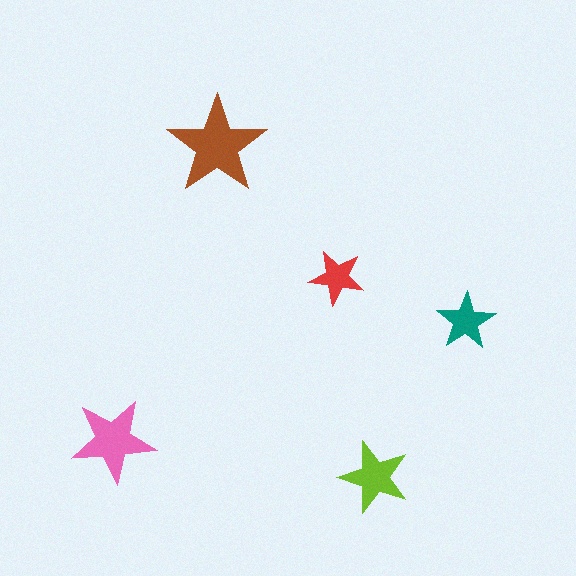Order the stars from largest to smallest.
the brown one, the pink one, the lime one, the teal one, the red one.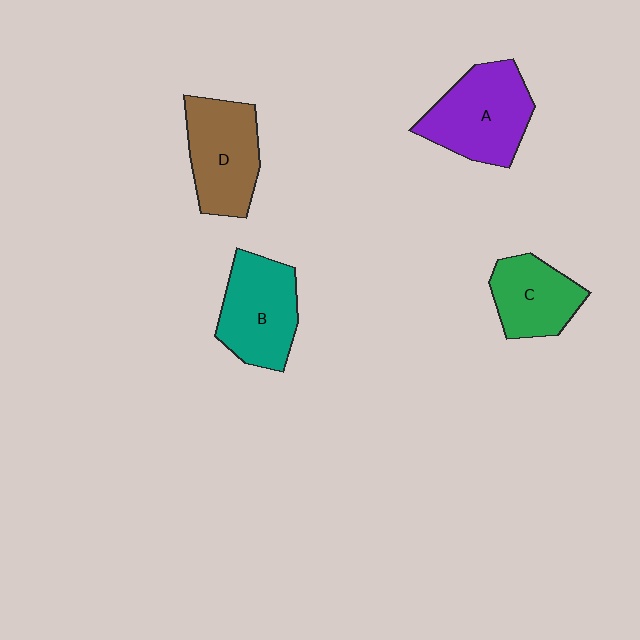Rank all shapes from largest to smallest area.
From largest to smallest: A (purple), D (brown), B (teal), C (green).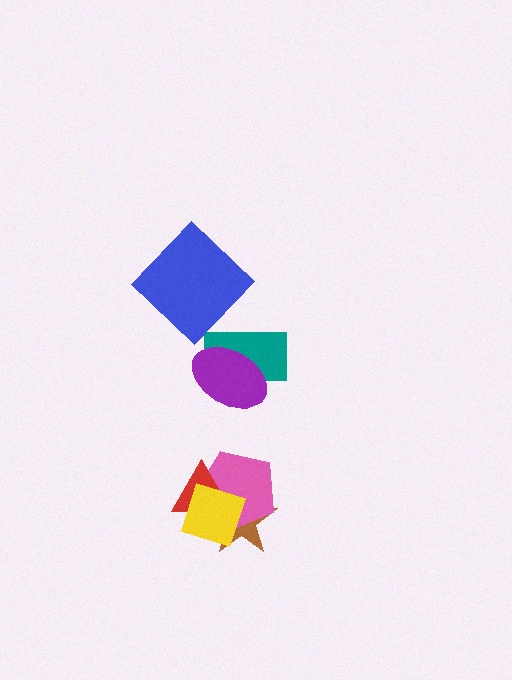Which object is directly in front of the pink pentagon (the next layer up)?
The red triangle is directly in front of the pink pentagon.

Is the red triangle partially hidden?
Yes, it is partially covered by another shape.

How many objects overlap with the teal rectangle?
1 object overlaps with the teal rectangle.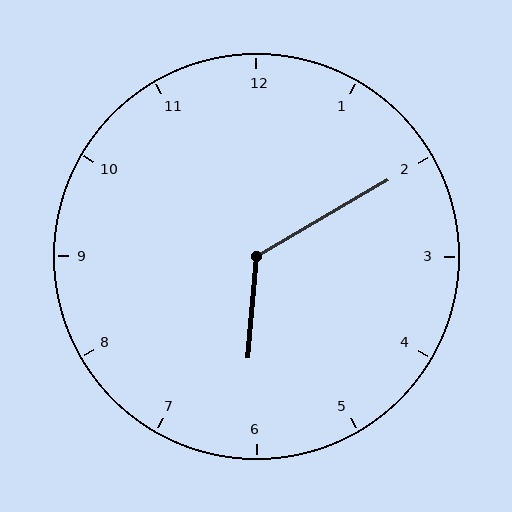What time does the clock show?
6:10.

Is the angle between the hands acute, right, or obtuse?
It is obtuse.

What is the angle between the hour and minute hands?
Approximately 125 degrees.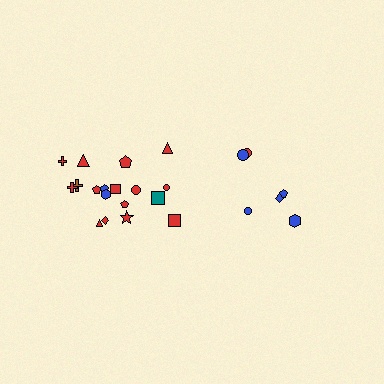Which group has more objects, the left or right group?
The left group.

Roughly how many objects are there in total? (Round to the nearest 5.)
Roughly 25 objects in total.